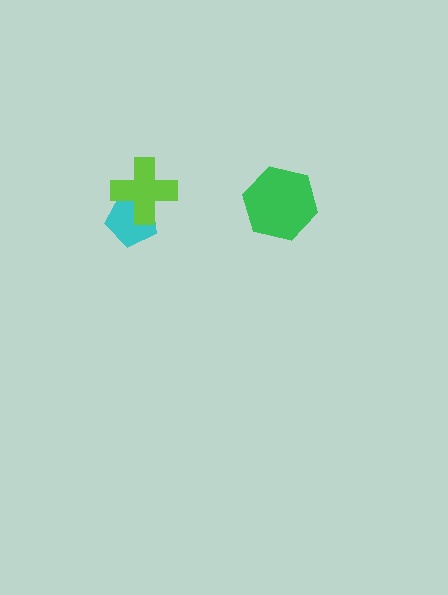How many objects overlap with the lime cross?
1 object overlaps with the lime cross.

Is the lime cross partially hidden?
No, no other shape covers it.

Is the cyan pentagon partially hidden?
Yes, it is partially covered by another shape.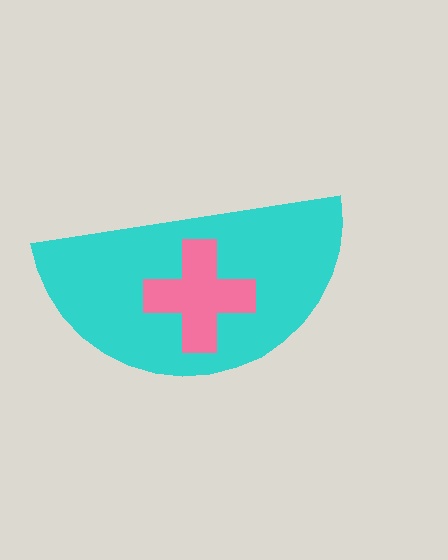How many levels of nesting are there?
2.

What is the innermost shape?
The pink cross.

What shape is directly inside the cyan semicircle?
The pink cross.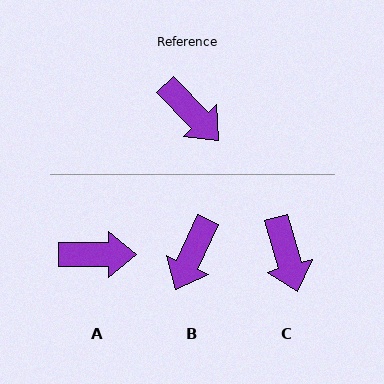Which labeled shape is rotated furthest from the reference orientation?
B, about 68 degrees away.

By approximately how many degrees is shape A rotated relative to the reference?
Approximately 46 degrees counter-clockwise.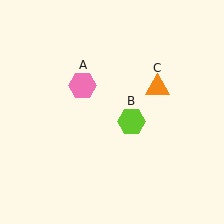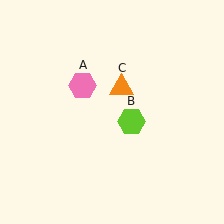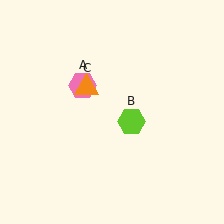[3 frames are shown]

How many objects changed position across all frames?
1 object changed position: orange triangle (object C).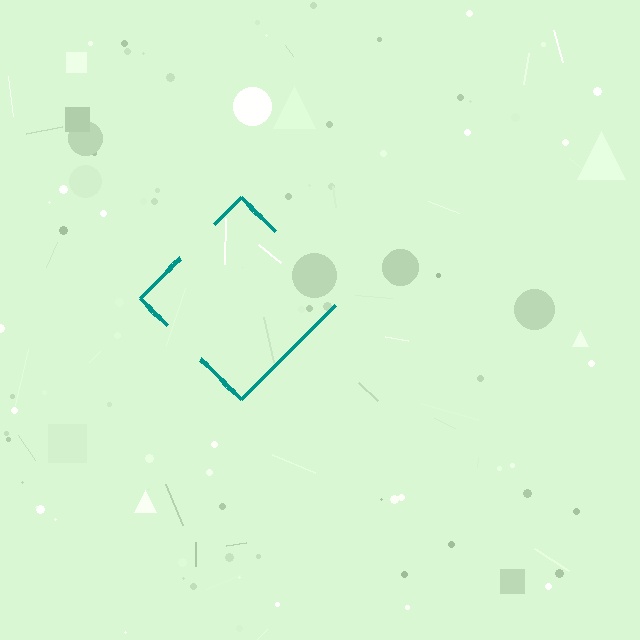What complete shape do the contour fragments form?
The contour fragments form a diamond.